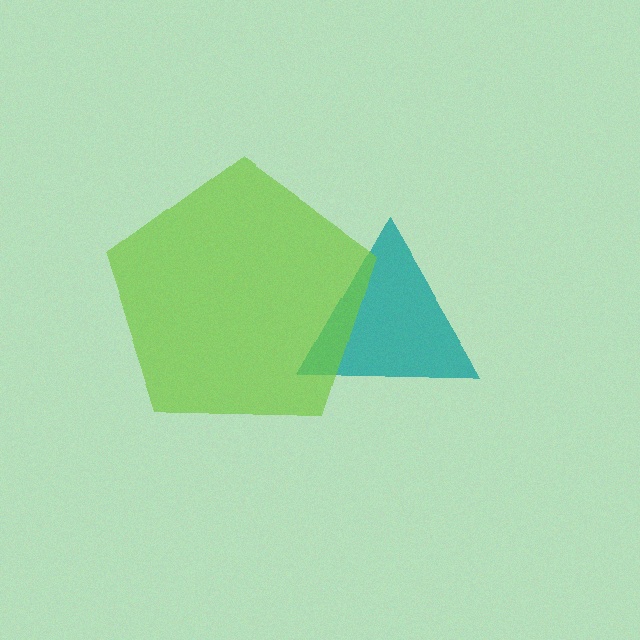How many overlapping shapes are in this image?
There are 2 overlapping shapes in the image.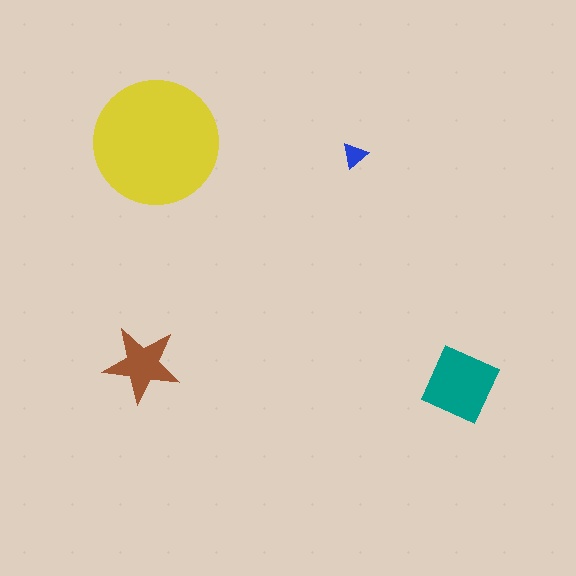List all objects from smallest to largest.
The blue triangle, the brown star, the teal square, the yellow circle.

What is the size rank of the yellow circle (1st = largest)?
1st.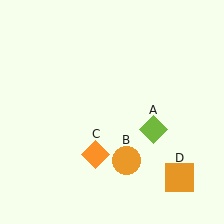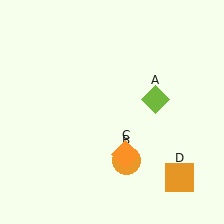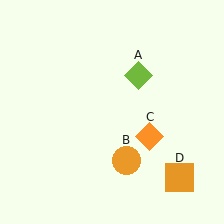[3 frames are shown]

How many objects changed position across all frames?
2 objects changed position: lime diamond (object A), orange diamond (object C).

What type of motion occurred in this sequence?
The lime diamond (object A), orange diamond (object C) rotated counterclockwise around the center of the scene.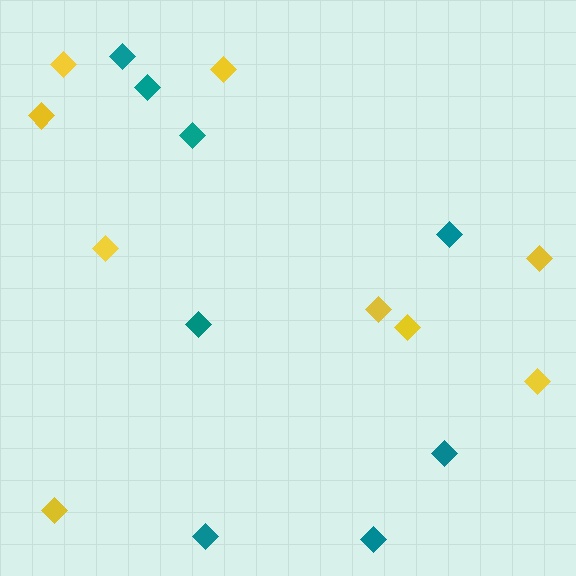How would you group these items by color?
There are 2 groups: one group of teal diamonds (8) and one group of yellow diamonds (9).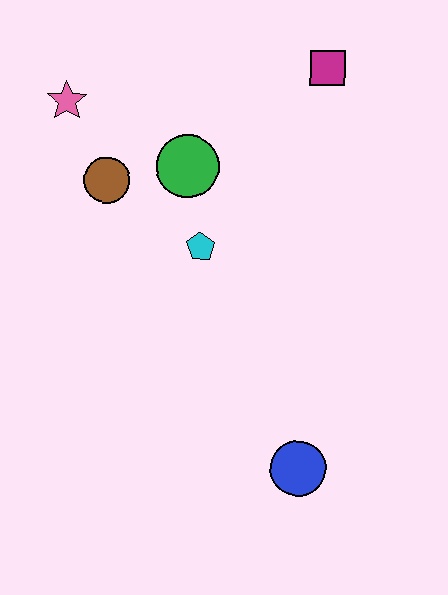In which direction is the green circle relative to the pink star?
The green circle is to the right of the pink star.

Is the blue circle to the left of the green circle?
No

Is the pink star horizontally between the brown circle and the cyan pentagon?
No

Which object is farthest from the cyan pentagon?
The blue circle is farthest from the cyan pentagon.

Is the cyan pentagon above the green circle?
No